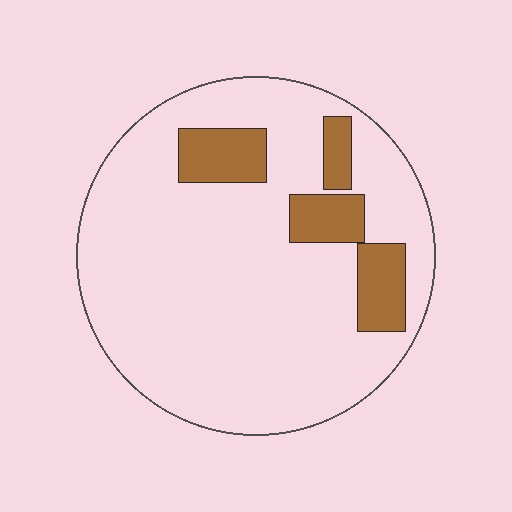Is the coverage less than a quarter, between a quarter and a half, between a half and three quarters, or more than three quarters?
Less than a quarter.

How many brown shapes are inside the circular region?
4.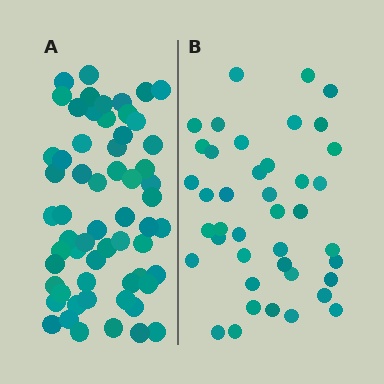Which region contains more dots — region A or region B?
Region A (the left region) has more dots.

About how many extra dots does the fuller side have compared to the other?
Region A has approximately 20 more dots than region B.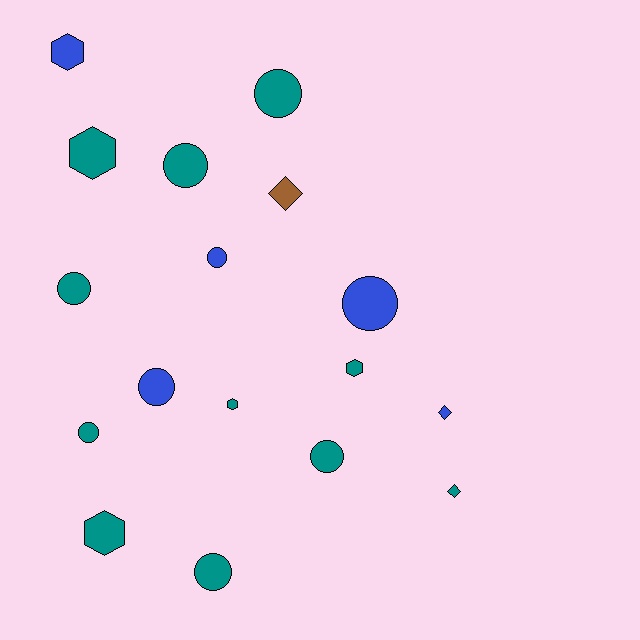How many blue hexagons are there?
There is 1 blue hexagon.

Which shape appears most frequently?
Circle, with 9 objects.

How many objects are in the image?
There are 17 objects.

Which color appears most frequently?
Teal, with 11 objects.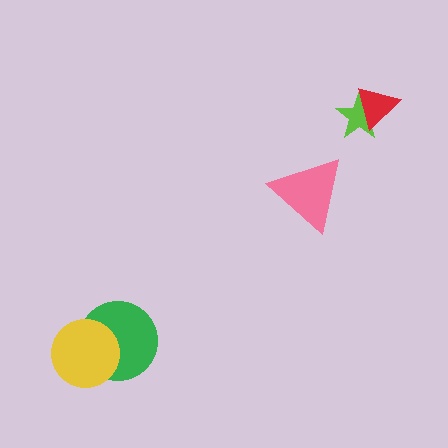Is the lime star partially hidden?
Yes, it is partially covered by another shape.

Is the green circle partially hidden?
Yes, it is partially covered by another shape.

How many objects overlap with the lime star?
1 object overlaps with the lime star.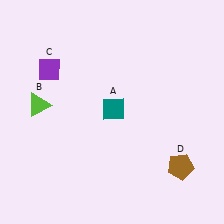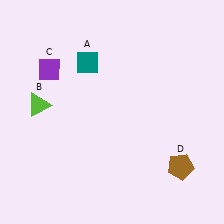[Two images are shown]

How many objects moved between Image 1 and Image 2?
1 object moved between the two images.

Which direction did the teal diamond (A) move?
The teal diamond (A) moved up.